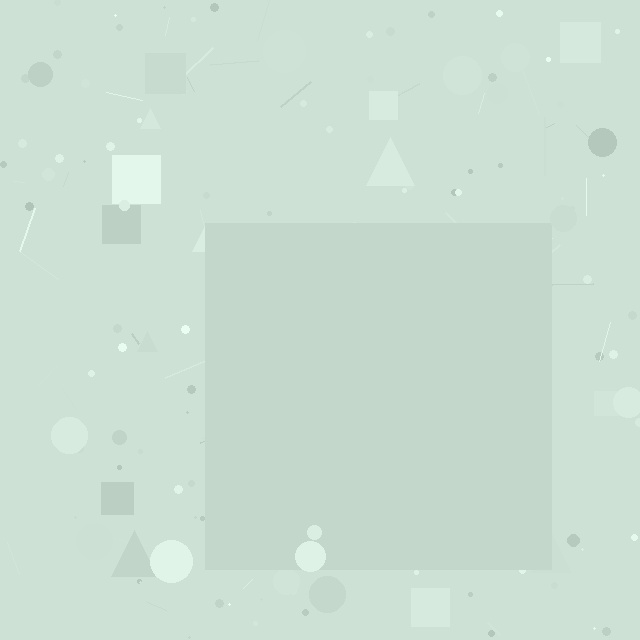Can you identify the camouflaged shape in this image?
The camouflaged shape is a square.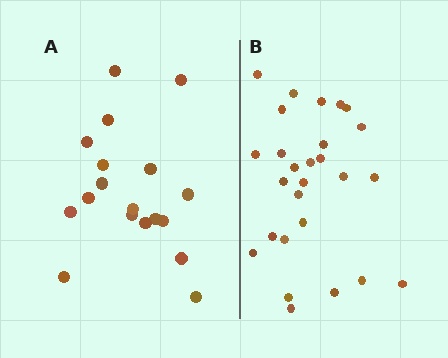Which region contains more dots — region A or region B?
Region B (the right region) has more dots.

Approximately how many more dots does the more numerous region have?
Region B has roughly 8 or so more dots than region A.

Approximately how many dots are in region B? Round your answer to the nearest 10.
About 30 dots. (The exact count is 27, which rounds to 30.)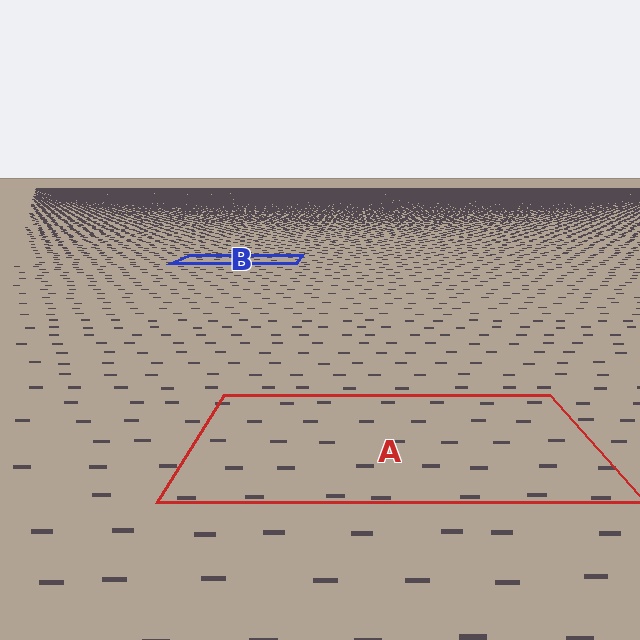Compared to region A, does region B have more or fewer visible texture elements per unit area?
Region B has more texture elements per unit area — they are packed more densely because it is farther away.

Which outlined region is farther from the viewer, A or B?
Region B is farther from the viewer — the texture elements inside it appear smaller and more densely packed.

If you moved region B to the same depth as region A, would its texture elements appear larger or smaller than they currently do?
They would appear larger. At a closer depth, the same texture elements are projected at a bigger on-screen size.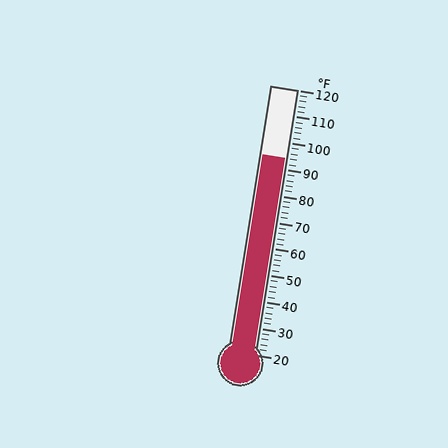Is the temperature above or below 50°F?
The temperature is above 50°F.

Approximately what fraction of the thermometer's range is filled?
The thermometer is filled to approximately 75% of its range.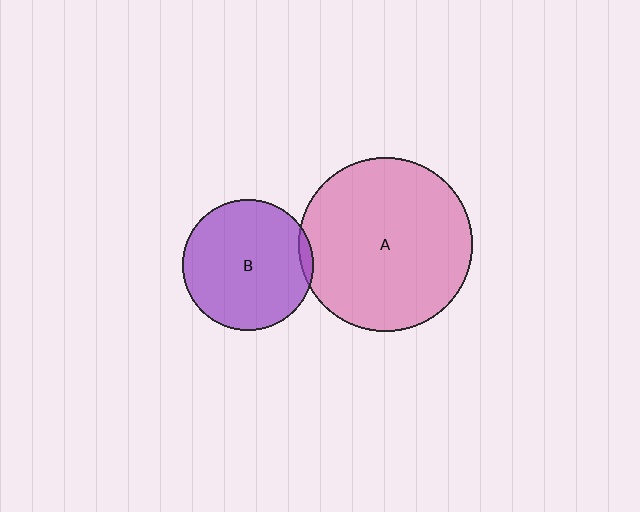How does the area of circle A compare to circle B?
Approximately 1.8 times.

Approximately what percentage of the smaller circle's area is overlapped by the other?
Approximately 5%.